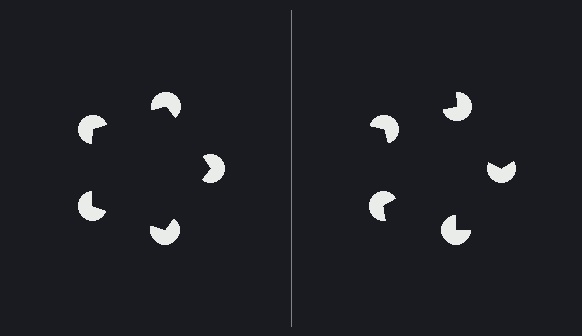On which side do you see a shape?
An illusory pentagon appears on the left side. On the right side the wedge cuts are rotated, so no coherent shape forms.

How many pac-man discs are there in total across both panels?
10 — 5 on each side.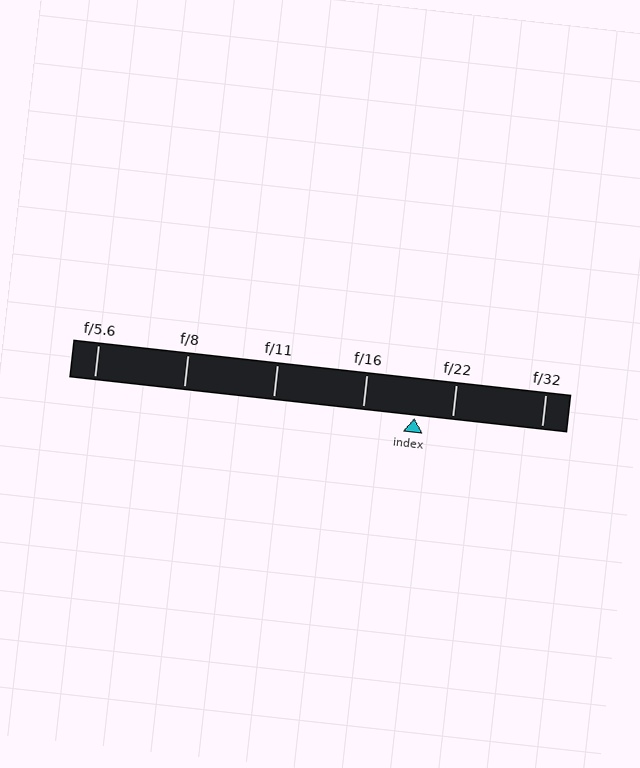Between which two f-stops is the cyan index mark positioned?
The index mark is between f/16 and f/22.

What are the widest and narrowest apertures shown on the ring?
The widest aperture shown is f/5.6 and the narrowest is f/32.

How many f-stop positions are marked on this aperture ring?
There are 6 f-stop positions marked.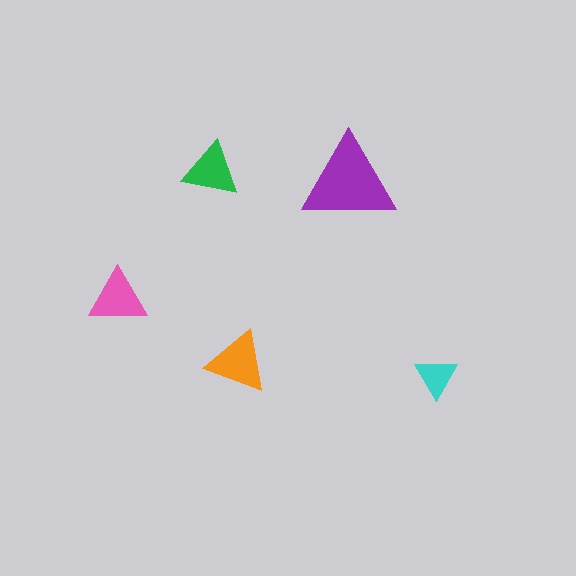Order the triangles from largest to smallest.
the purple one, the orange one, the pink one, the green one, the cyan one.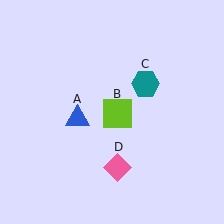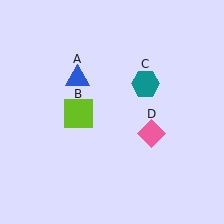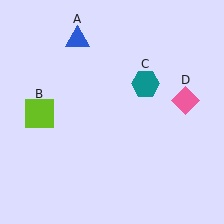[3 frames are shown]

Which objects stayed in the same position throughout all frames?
Teal hexagon (object C) remained stationary.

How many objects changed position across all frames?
3 objects changed position: blue triangle (object A), lime square (object B), pink diamond (object D).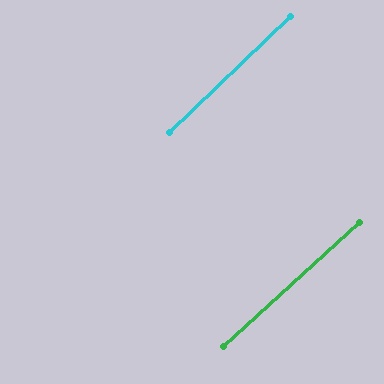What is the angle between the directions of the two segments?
Approximately 2 degrees.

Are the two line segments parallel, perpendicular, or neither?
Parallel — their directions differ by only 1.6°.